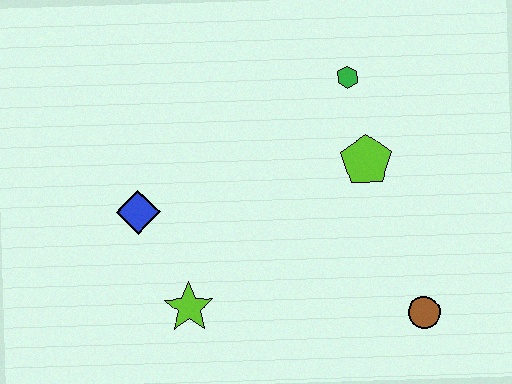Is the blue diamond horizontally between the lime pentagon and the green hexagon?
No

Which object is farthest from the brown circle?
The blue diamond is farthest from the brown circle.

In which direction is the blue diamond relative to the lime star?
The blue diamond is above the lime star.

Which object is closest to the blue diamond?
The lime star is closest to the blue diamond.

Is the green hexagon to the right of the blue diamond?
Yes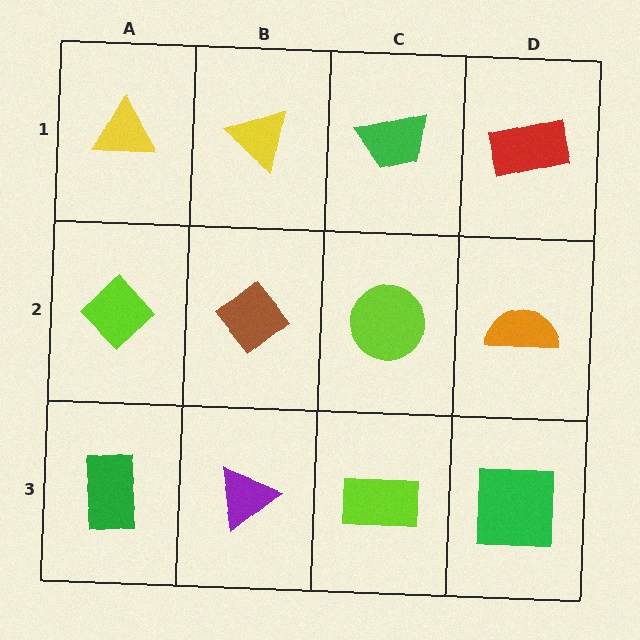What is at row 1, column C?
A green trapezoid.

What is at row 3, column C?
A lime rectangle.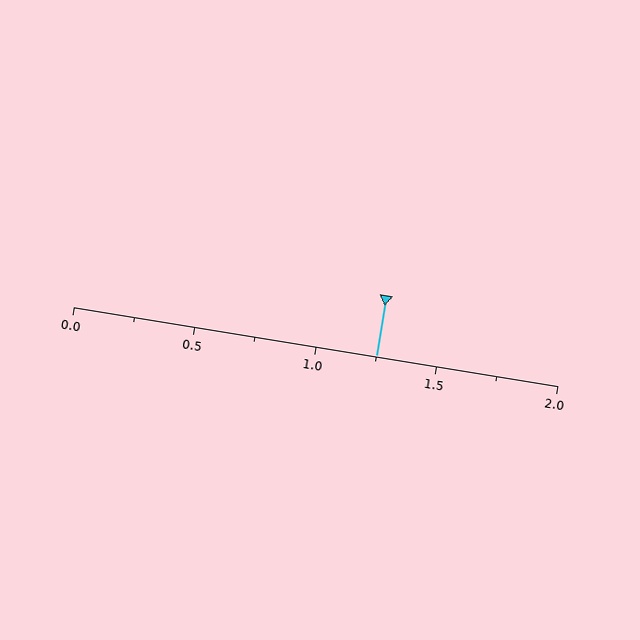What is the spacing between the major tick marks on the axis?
The major ticks are spaced 0.5 apart.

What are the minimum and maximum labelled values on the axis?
The axis runs from 0.0 to 2.0.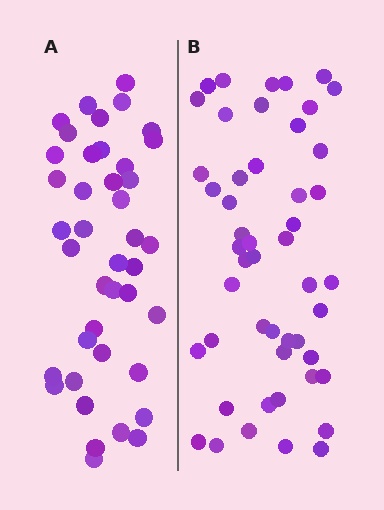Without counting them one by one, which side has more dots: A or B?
Region B (the right region) has more dots.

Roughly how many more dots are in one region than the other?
Region B has roughly 8 or so more dots than region A.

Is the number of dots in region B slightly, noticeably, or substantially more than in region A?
Region B has only slightly more — the two regions are fairly close. The ratio is roughly 1.2 to 1.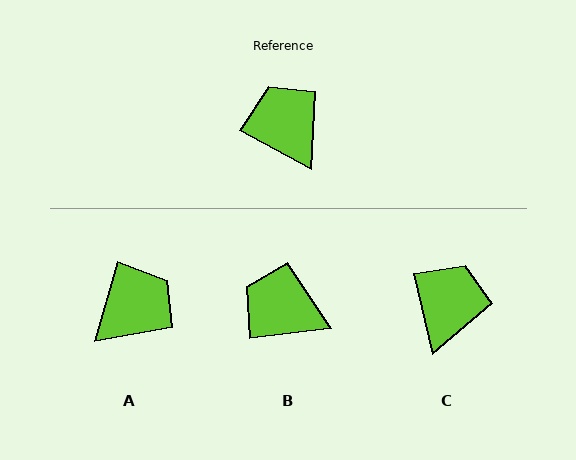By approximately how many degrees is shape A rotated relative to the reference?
Approximately 77 degrees clockwise.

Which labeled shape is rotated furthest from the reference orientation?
A, about 77 degrees away.